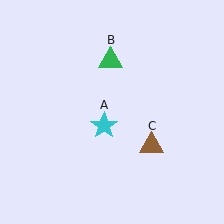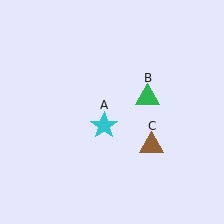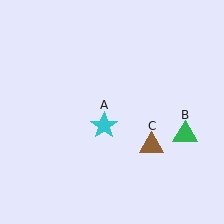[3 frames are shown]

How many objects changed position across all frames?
1 object changed position: green triangle (object B).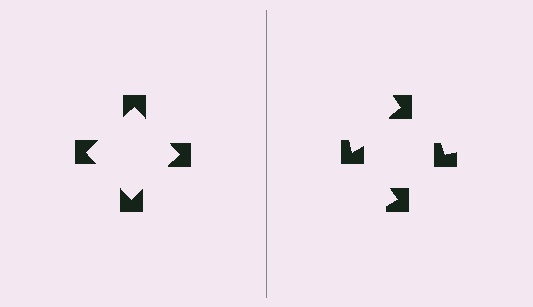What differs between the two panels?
The notched squares are positioned identically on both sides; only the wedge orientations differ. On the left they align to a square; on the right they are misaligned.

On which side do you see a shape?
An illusory square appears on the left side. On the right side the wedge cuts are rotated, so no coherent shape forms.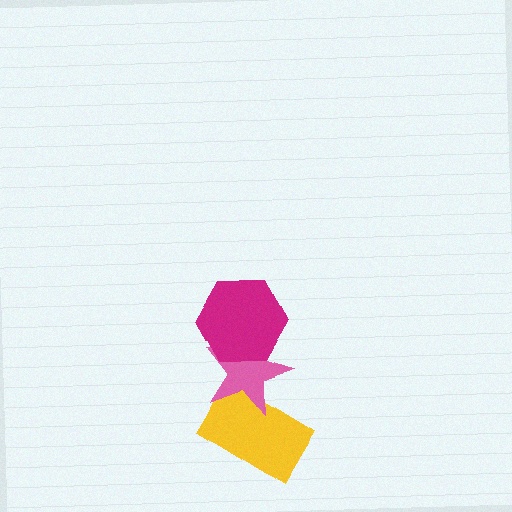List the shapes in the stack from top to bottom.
From top to bottom: the magenta hexagon, the pink star, the yellow rectangle.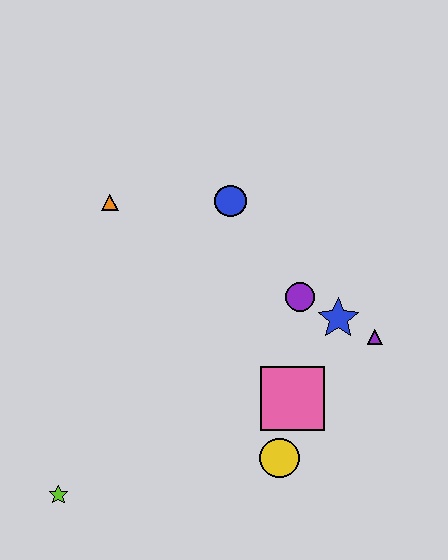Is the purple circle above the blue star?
Yes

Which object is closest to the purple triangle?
The blue star is closest to the purple triangle.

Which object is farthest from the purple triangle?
The lime star is farthest from the purple triangle.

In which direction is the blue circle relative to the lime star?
The blue circle is above the lime star.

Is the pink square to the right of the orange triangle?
Yes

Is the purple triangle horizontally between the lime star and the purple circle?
No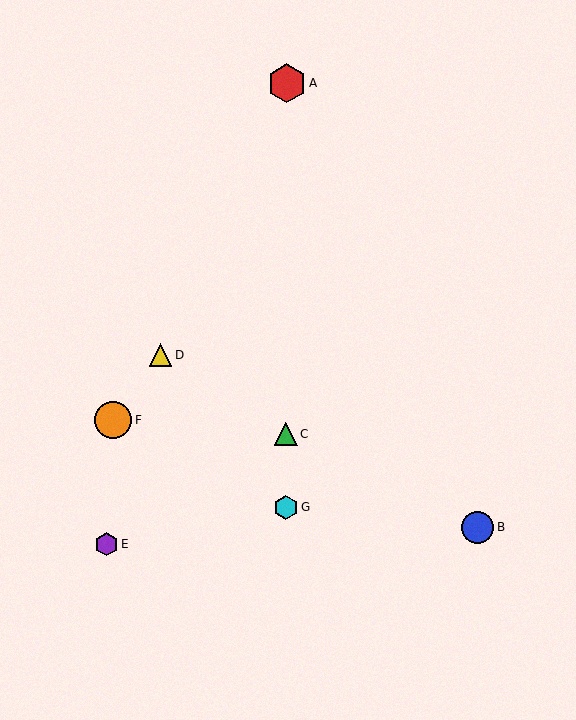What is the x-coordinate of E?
Object E is at x≈106.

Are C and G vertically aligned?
Yes, both are at x≈286.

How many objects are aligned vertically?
3 objects (A, C, G) are aligned vertically.